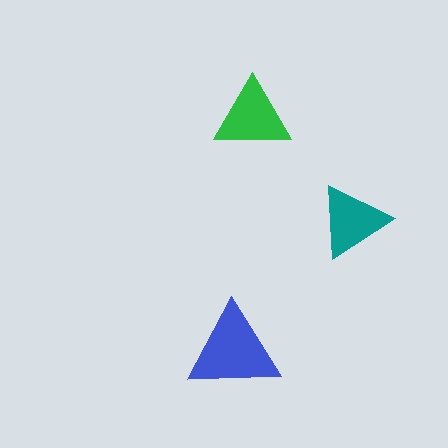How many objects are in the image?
There are 3 objects in the image.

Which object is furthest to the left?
The blue triangle is leftmost.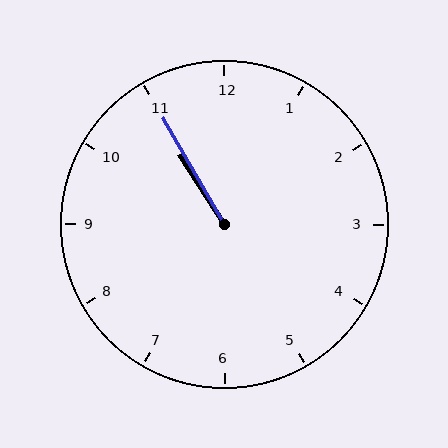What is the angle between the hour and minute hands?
Approximately 2 degrees.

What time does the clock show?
10:55.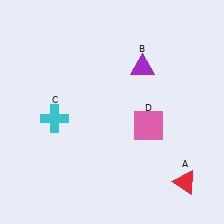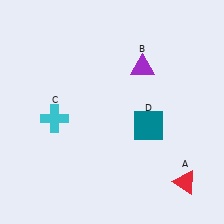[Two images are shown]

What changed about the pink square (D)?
In Image 1, D is pink. In Image 2, it changed to teal.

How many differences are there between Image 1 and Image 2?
There is 1 difference between the two images.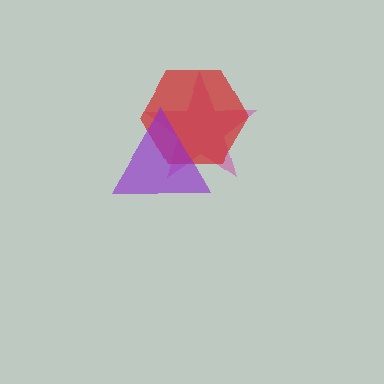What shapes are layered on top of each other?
The layered shapes are: a magenta star, a red hexagon, a purple triangle.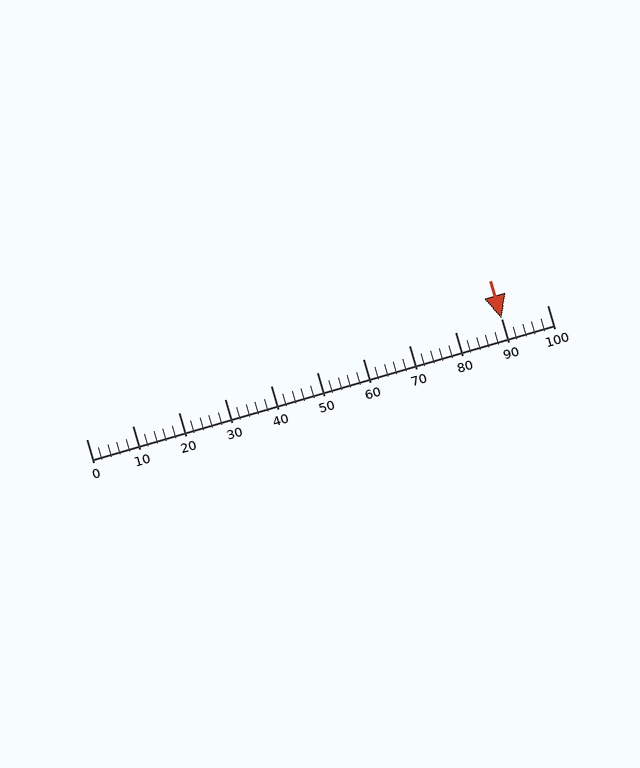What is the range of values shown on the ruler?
The ruler shows values from 0 to 100.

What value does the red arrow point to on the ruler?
The red arrow points to approximately 90.